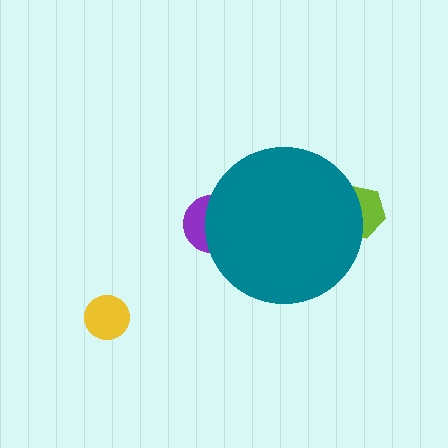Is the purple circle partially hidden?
Yes, the purple circle is partially hidden behind the teal circle.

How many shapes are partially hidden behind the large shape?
2 shapes are partially hidden.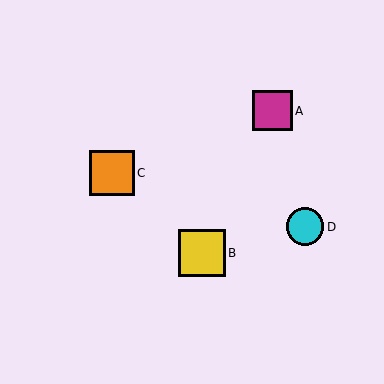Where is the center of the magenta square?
The center of the magenta square is at (272, 111).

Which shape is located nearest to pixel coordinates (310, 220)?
The cyan circle (labeled D) at (305, 227) is nearest to that location.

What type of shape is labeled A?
Shape A is a magenta square.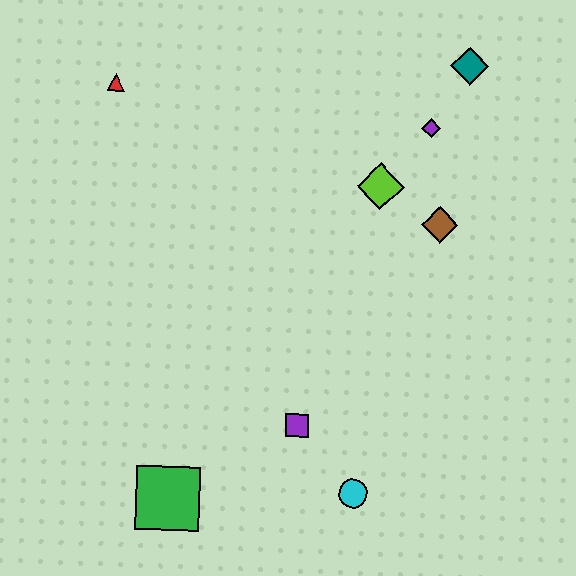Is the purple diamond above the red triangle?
No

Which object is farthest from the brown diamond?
The green square is farthest from the brown diamond.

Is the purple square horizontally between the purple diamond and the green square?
Yes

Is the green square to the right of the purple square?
No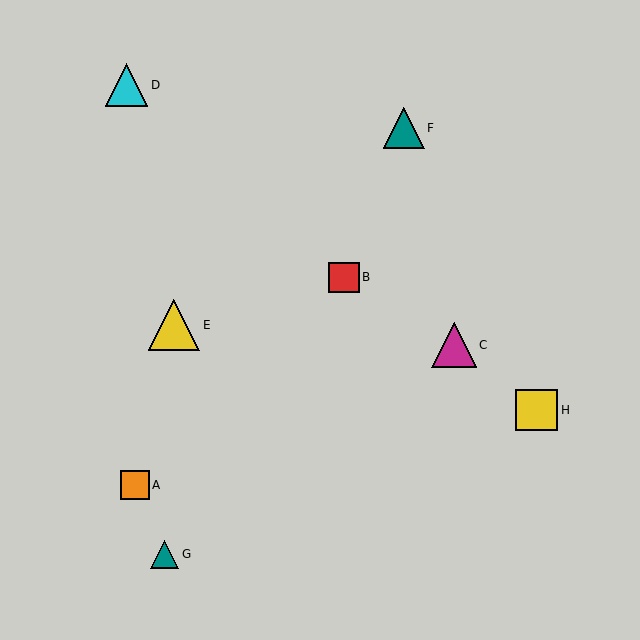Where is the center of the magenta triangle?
The center of the magenta triangle is at (454, 345).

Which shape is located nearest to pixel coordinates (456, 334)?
The magenta triangle (labeled C) at (454, 345) is nearest to that location.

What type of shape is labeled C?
Shape C is a magenta triangle.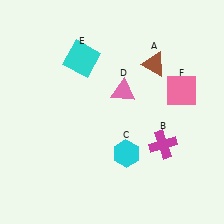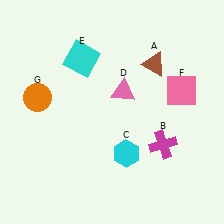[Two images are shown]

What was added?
An orange circle (G) was added in Image 2.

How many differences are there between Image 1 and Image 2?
There is 1 difference between the two images.